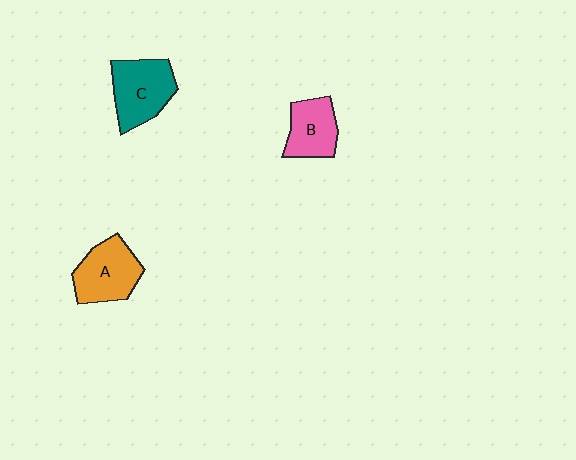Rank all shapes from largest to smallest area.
From largest to smallest: C (teal), A (orange), B (pink).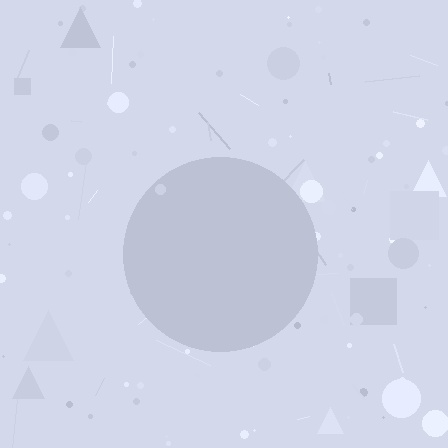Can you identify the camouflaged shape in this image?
The camouflaged shape is a circle.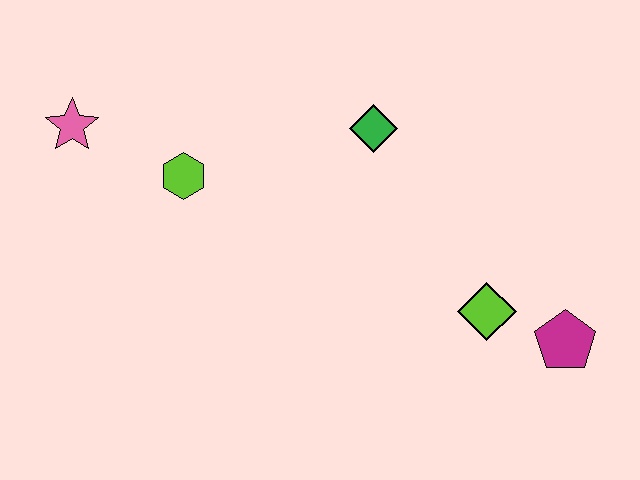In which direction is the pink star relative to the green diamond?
The pink star is to the left of the green diamond.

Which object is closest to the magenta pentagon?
The lime diamond is closest to the magenta pentagon.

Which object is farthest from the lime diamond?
The pink star is farthest from the lime diamond.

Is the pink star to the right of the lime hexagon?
No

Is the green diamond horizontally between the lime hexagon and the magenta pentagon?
Yes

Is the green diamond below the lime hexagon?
No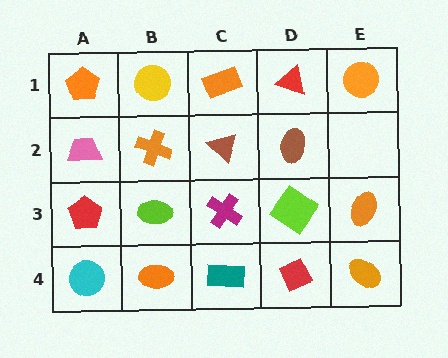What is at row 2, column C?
A brown triangle.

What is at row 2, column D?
A brown ellipse.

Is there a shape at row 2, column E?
No, that cell is empty.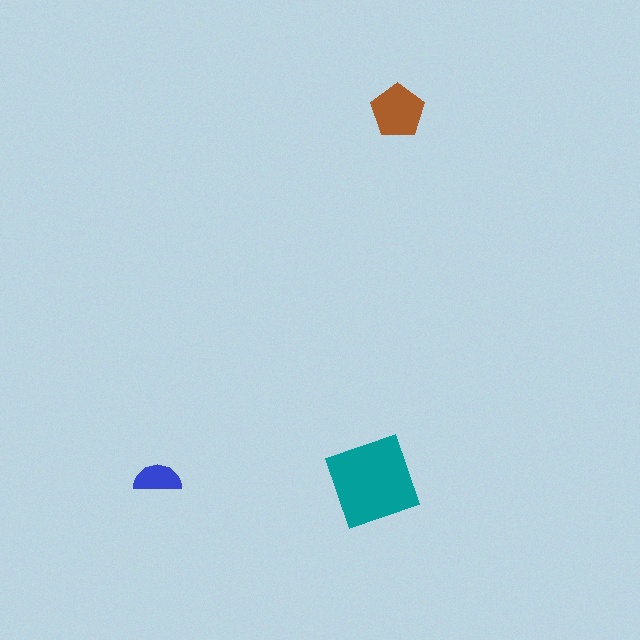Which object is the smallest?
The blue semicircle.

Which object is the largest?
The teal square.